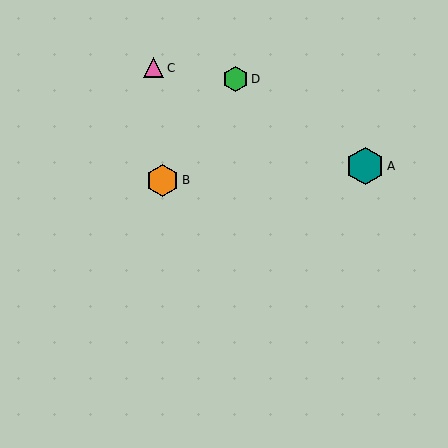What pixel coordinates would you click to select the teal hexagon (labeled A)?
Click at (365, 166) to select the teal hexagon A.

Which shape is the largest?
The teal hexagon (labeled A) is the largest.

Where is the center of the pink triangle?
The center of the pink triangle is at (154, 68).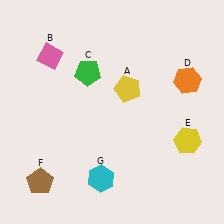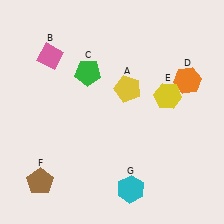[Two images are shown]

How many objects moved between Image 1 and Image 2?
2 objects moved between the two images.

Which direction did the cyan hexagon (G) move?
The cyan hexagon (G) moved right.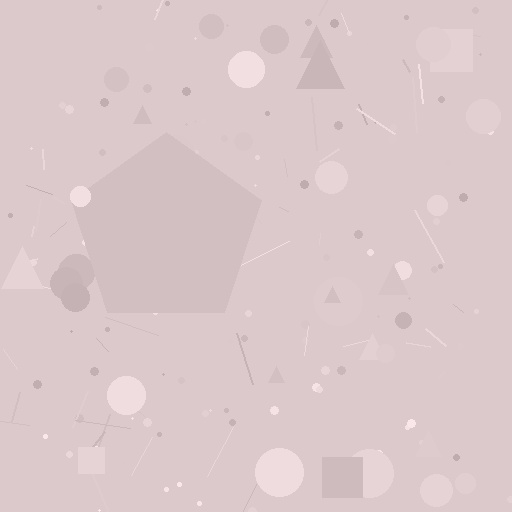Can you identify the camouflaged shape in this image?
The camouflaged shape is a pentagon.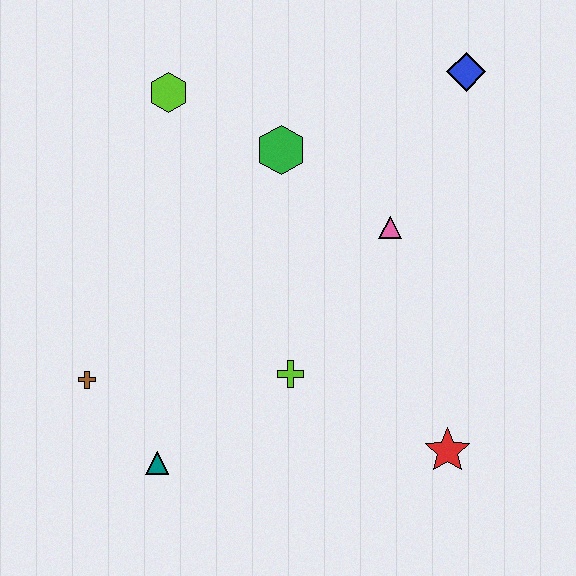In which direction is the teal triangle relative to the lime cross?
The teal triangle is to the left of the lime cross.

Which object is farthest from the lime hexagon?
The red star is farthest from the lime hexagon.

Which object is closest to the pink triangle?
The green hexagon is closest to the pink triangle.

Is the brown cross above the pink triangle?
No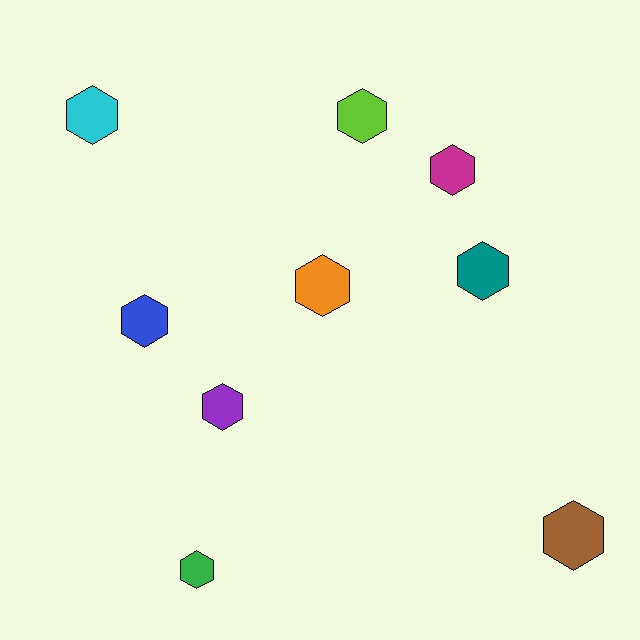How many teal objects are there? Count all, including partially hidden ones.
There is 1 teal object.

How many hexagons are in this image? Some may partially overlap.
There are 9 hexagons.